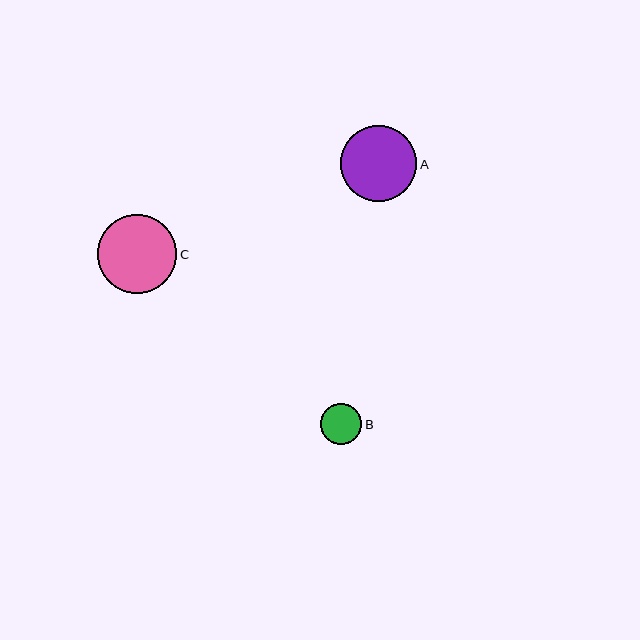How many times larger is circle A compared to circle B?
Circle A is approximately 1.8 times the size of circle B.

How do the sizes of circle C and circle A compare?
Circle C and circle A are approximately the same size.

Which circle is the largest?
Circle C is the largest with a size of approximately 79 pixels.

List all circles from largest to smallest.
From largest to smallest: C, A, B.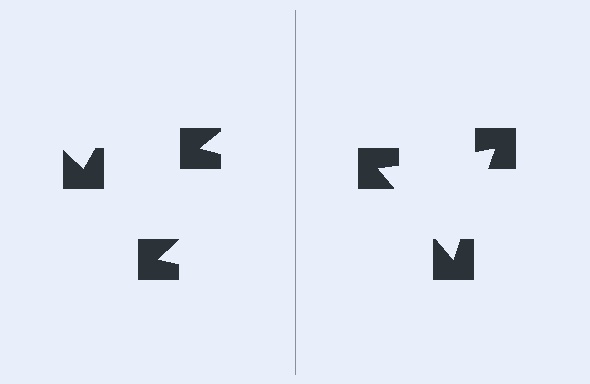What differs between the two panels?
The notched squares are positioned identically on both sides; only the wedge orientations differ. On the right they align to a triangle; on the left they are misaligned.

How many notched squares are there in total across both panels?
6 — 3 on each side.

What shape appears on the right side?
An illusory triangle.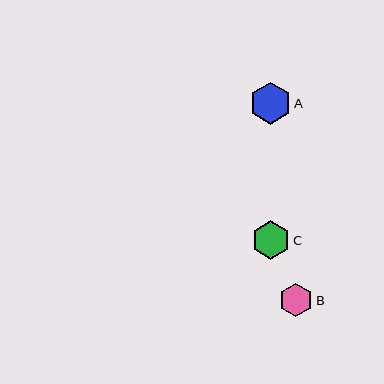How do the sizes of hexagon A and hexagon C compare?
Hexagon A and hexagon C are approximately the same size.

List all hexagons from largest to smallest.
From largest to smallest: A, C, B.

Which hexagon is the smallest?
Hexagon B is the smallest with a size of approximately 34 pixels.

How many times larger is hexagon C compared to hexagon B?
Hexagon C is approximately 1.1 times the size of hexagon B.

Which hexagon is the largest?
Hexagon A is the largest with a size of approximately 42 pixels.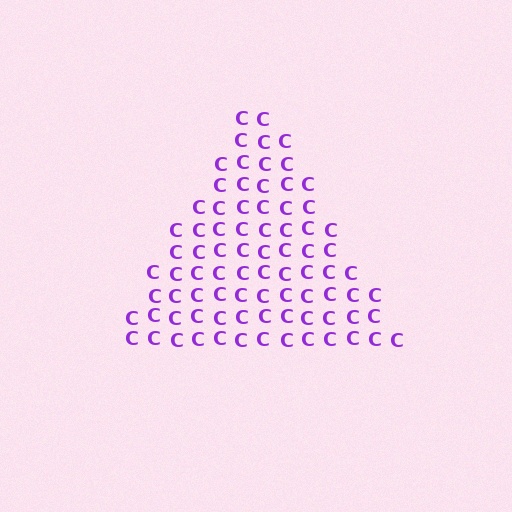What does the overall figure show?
The overall figure shows a triangle.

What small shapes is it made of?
It is made of small letter C's.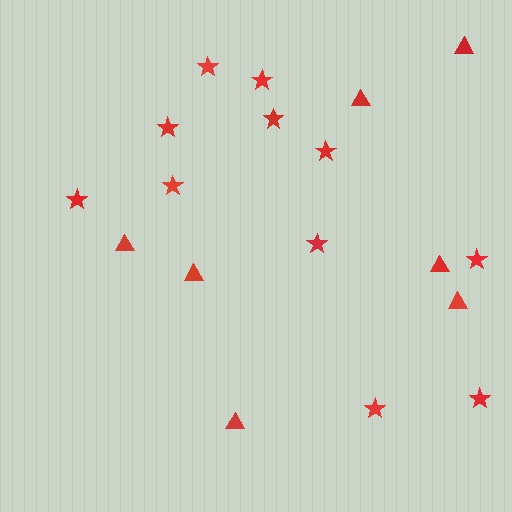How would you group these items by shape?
There are 2 groups: one group of stars (11) and one group of triangles (7).